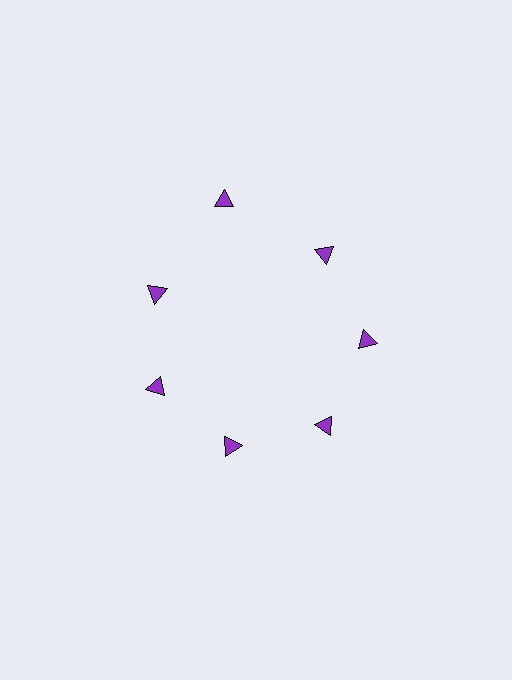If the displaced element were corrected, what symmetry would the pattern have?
It would have 7-fold rotational symmetry — the pattern would map onto itself every 51 degrees.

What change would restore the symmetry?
The symmetry would be restored by moving it inward, back onto the ring so that all 7 triangles sit at equal angles and equal distance from the center.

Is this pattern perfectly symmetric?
No. The 7 purple triangles are arranged in a ring, but one element near the 12 o'clock position is pushed outward from the center, breaking the 7-fold rotational symmetry.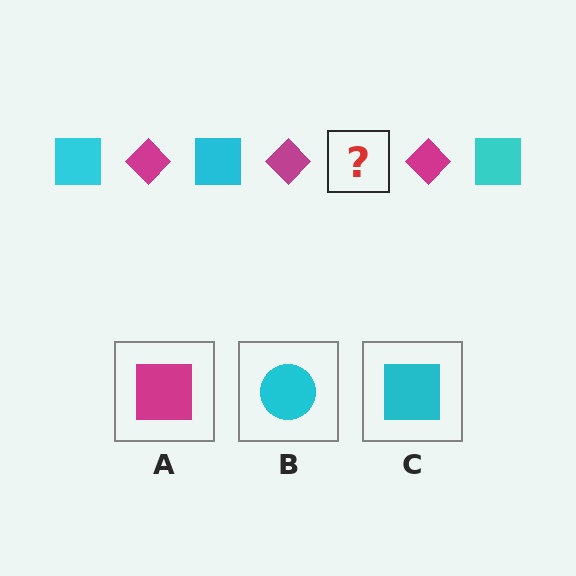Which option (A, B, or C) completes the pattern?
C.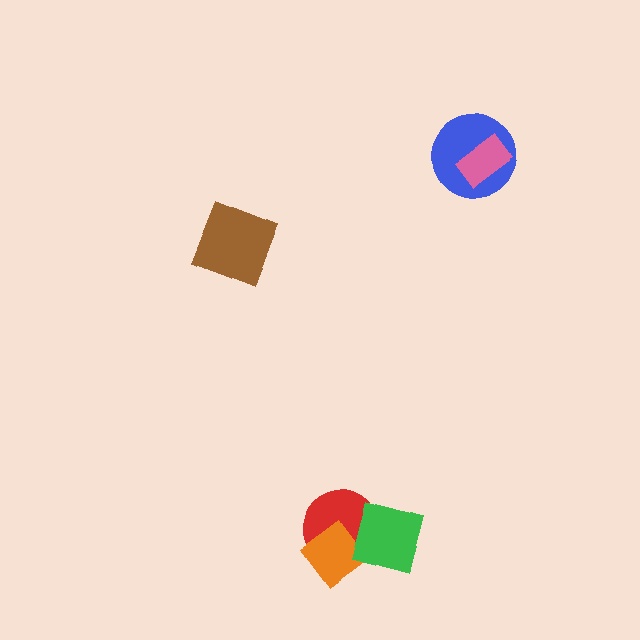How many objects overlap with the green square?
2 objects overlap with the green square.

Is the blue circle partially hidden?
Yes, it is partially covered by another shape.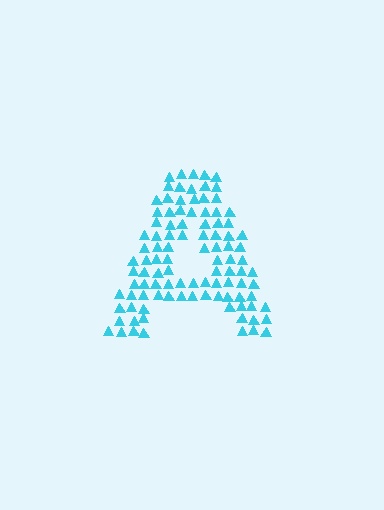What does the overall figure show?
The overall figure shows the letter A.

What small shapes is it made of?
It is made of small triangles.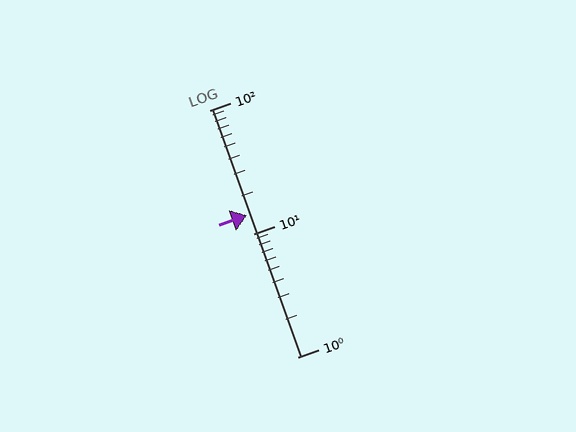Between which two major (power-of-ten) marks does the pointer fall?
The pointer is between 10 and 100.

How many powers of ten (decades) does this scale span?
The scale spans 2 decades, from 1 to 100.